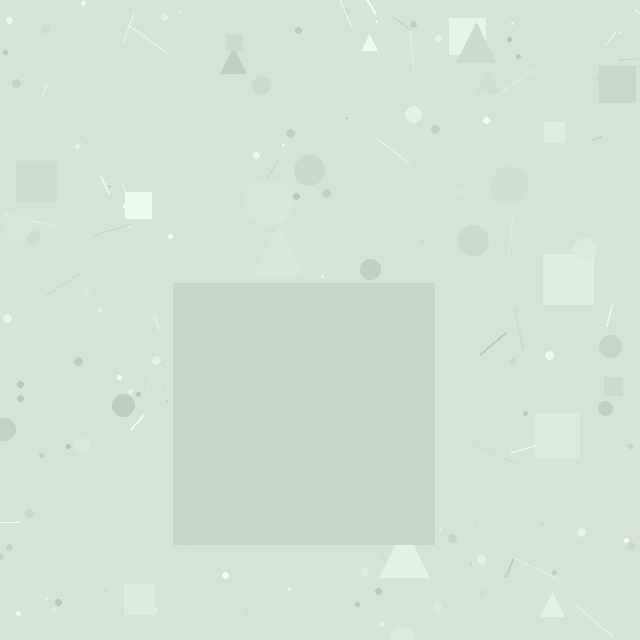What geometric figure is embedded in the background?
A square is embedded in the background.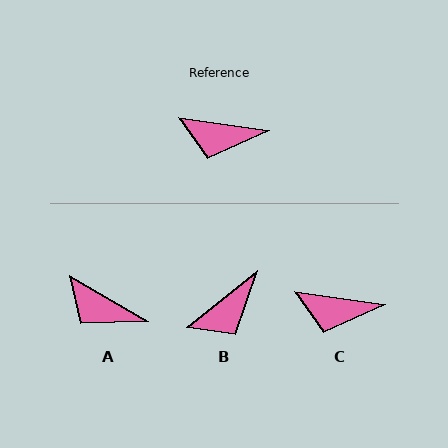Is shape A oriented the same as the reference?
No, it is off by about 22 degrees.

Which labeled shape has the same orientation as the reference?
C.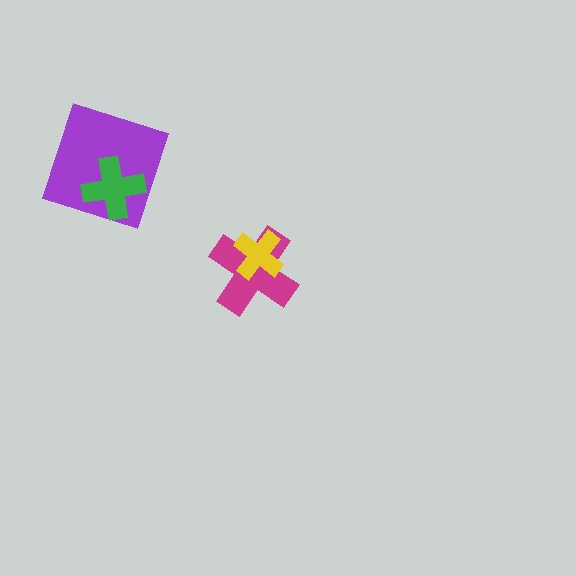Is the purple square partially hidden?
Yes, it is partially covered by another shape.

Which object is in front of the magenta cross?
The yellow cross is in front of the magenta cross.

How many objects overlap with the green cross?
1 object overlaps with the green cross.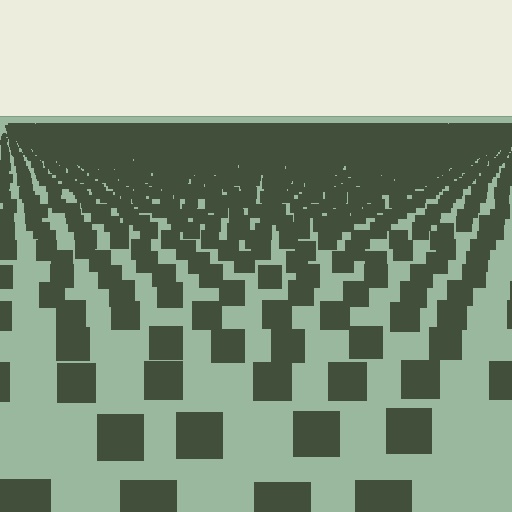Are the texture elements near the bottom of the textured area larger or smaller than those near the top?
Larger. Near the bottom, elements are closer to the viewer and appear at a bigger on-screen size.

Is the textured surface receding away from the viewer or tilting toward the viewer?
The surface is receding away from the viewer. Texture elements get smaller and denser toward the top.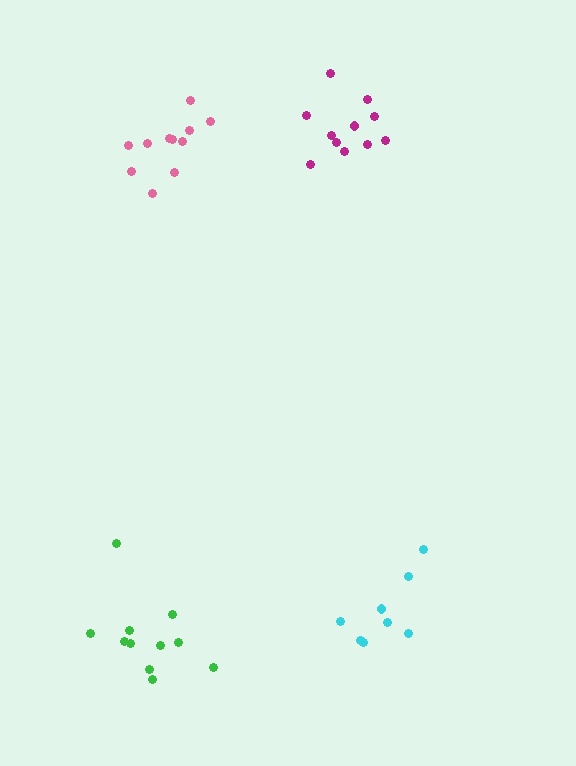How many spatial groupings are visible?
There are 4 spatial groupings.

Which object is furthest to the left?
The green cluster is leftmost.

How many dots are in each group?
Group 1: 8 dots, Group 2: 11 dots, Group 3: 11 dots, Group 4: 11 dots (41 total).